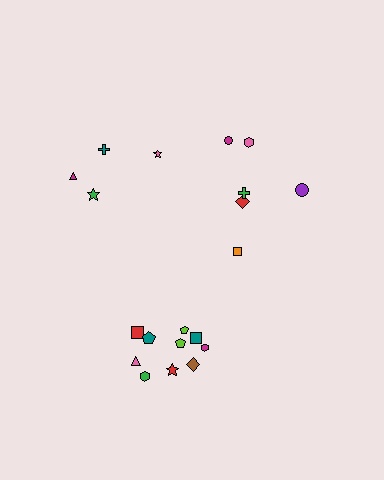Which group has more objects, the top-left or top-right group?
The top-right group.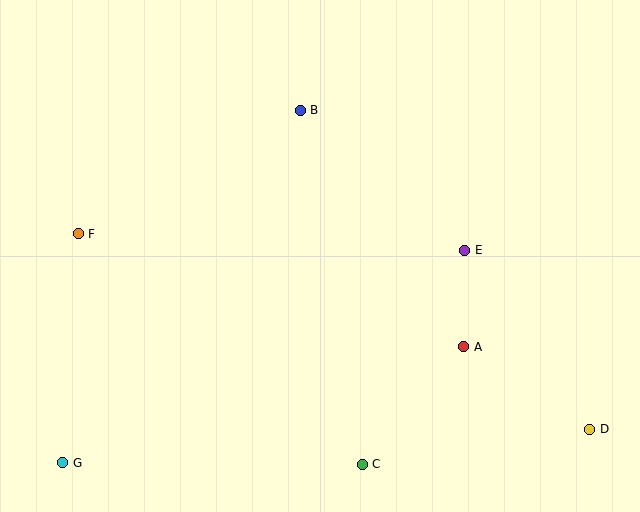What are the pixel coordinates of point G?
Point G is at (63, 463).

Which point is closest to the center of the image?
Point E at (465, 250) is closest to the center.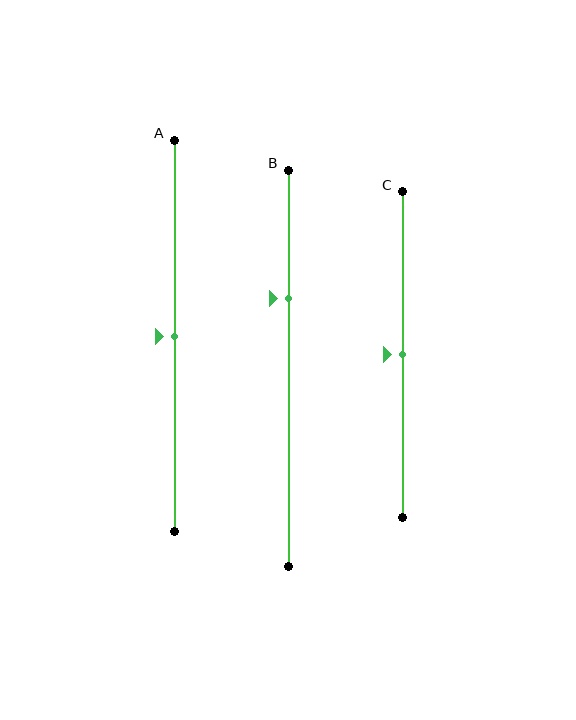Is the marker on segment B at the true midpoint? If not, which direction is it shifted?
No, the marker on segment B is shifted upward by about 18% of the segment length.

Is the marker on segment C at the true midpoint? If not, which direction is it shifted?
Yes, the marker on segment C is at the true midpoint.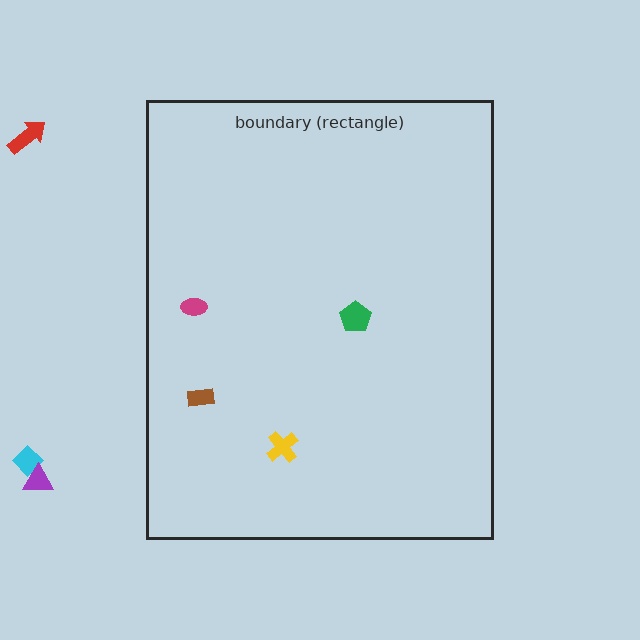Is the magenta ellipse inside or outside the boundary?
Inside.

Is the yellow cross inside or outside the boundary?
Inside.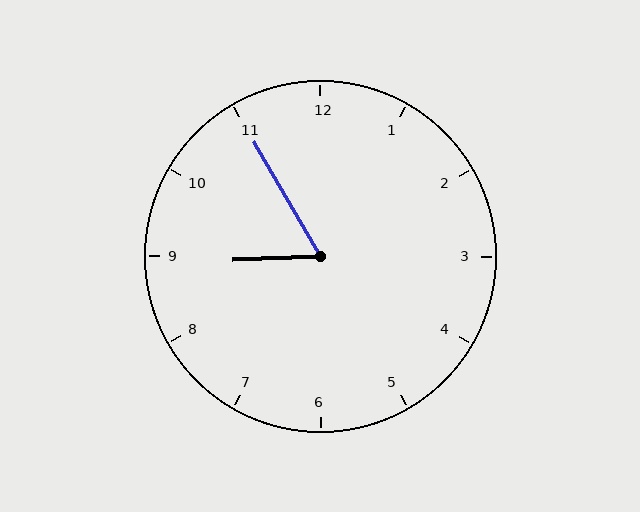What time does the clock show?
8:55.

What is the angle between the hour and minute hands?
Approximately 62 degrees.